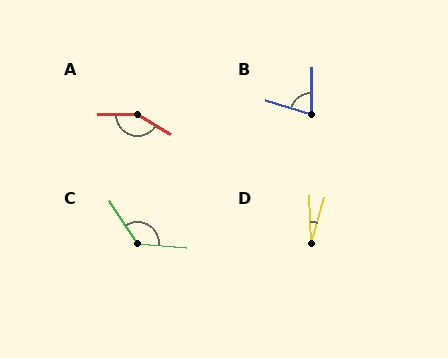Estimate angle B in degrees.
Approximately 74 degrees.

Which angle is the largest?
A, at approximately 150 degrees.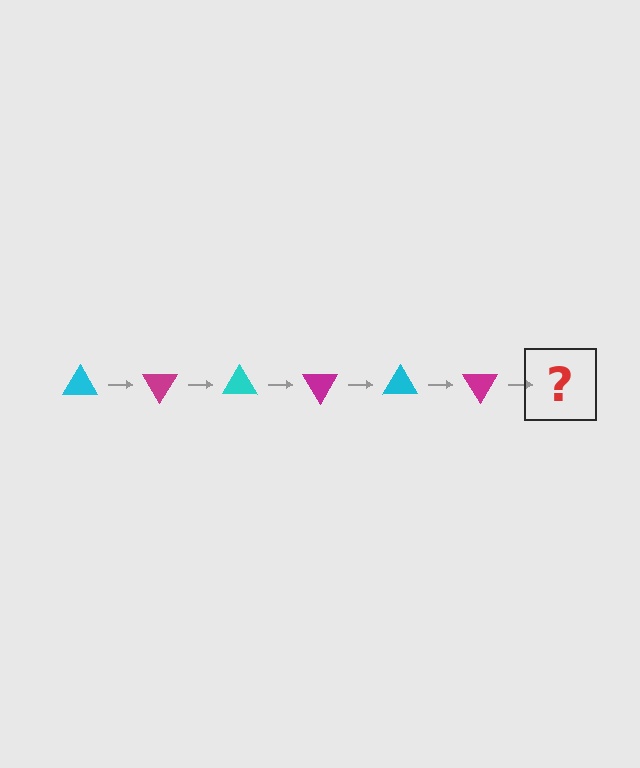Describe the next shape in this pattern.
It should be a cyan triangle, rotated 360 degrees from the start.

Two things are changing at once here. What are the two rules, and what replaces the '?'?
The two rules are that it rotates 60 degrees each step and the color cycles through cyan and magenta. The '?' should be a cyan triangle, rotated 360 degrees from the start.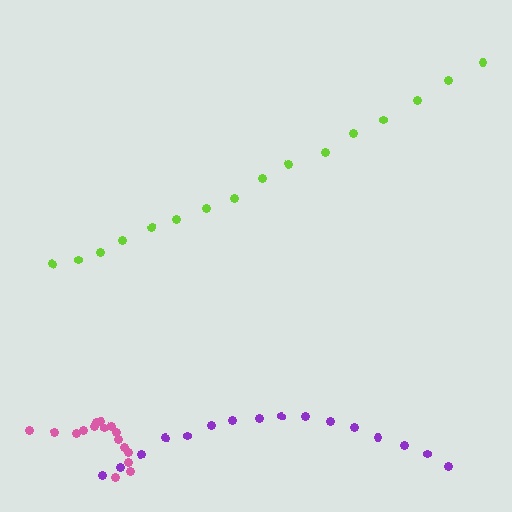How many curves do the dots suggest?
There are 3 distinct paths.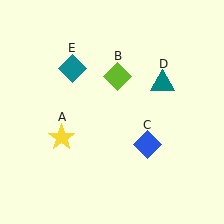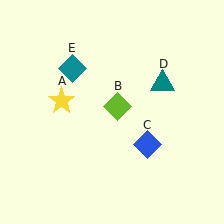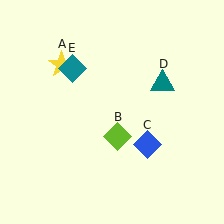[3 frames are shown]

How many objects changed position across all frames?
2 objects changed position: yellow star (object A), lime diamond (object B).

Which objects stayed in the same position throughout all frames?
Blue diamond (object C) and teal triangle (object D) and teal diamond (object E) remained stationary.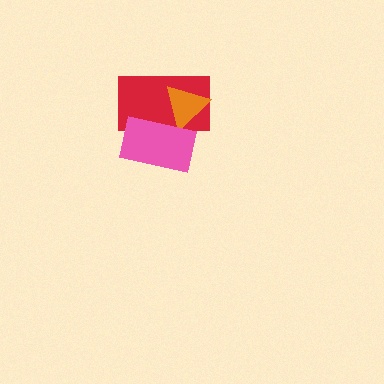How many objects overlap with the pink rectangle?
2 objects overlap with the pink rectangle.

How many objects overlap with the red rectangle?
2 objects overlap with the red rectangle.